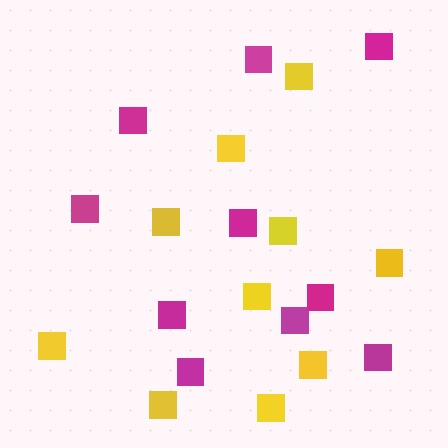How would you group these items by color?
There are 2 groups: one group of yellow squares (10) and one group of magenta squares (10).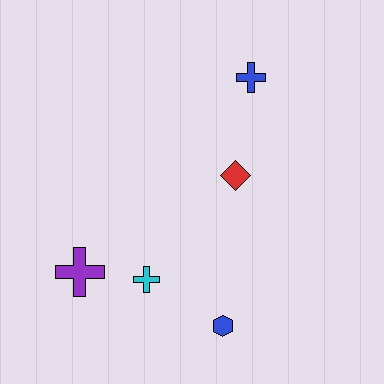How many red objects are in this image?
There is 1 red object.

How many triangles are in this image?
There are no triangles.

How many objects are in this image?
There are 5 objects.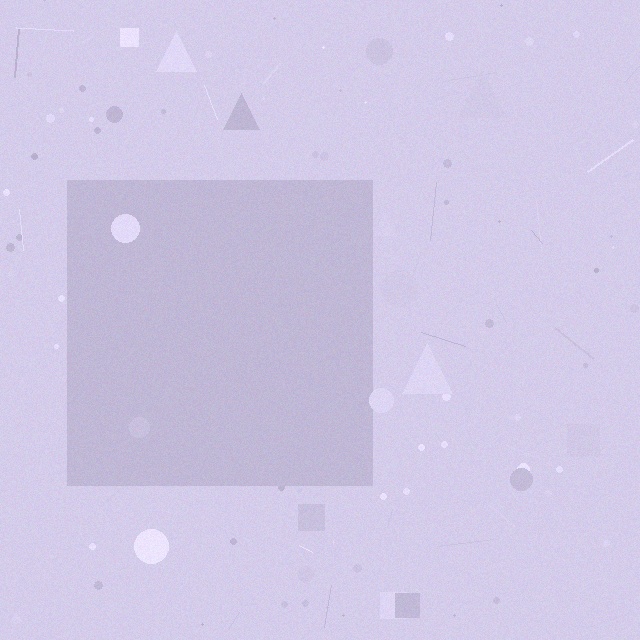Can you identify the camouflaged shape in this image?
The camouflaged shape is a square.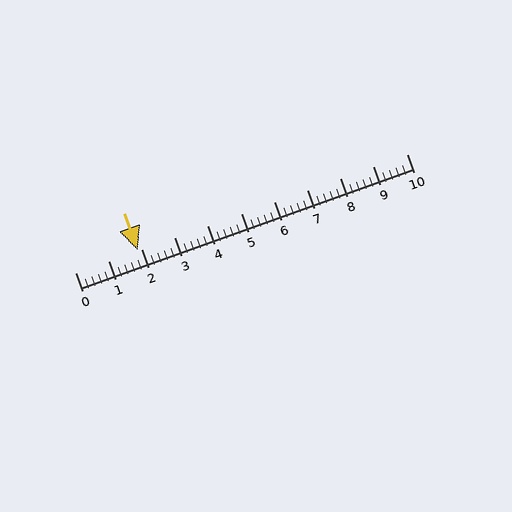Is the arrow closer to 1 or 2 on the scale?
The arrow is closer to 2.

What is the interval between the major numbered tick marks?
The major tick marks are spaced 1 units apart.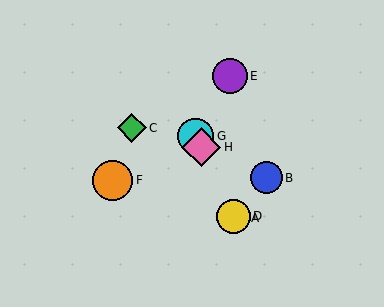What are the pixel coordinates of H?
Object H is at (201, 147).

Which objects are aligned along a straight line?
Objects A, D, G, H are aligned along a straight line.